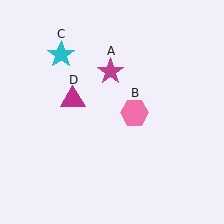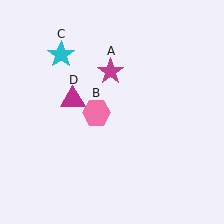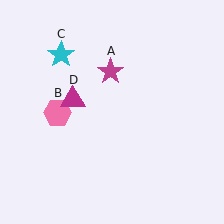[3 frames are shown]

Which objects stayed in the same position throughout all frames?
Magenta star (object A) and cyan star (object C) and magenta triangle (object D) remained stationary.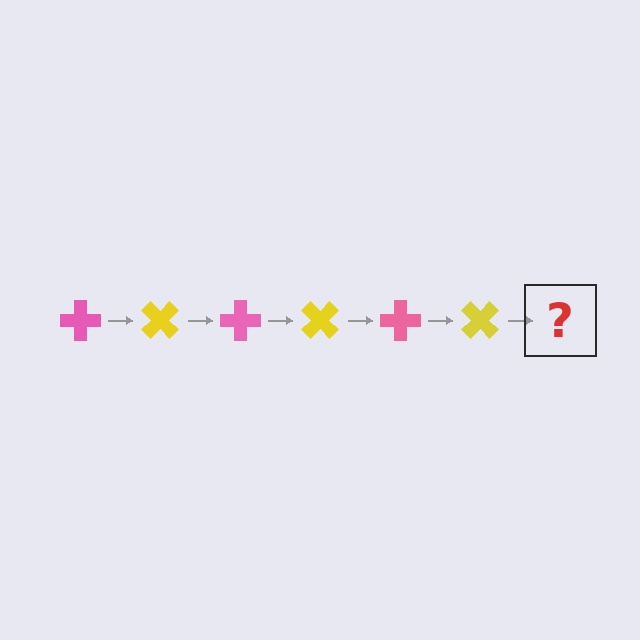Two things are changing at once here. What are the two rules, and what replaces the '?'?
The two rules are that it rotates 45 degrees each step and the color cycles through pink and yellow. The '?' should be a pink cross, rotated 270 degrees from the start.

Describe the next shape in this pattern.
It should be a pink cross, rotated 270 degrees from the start.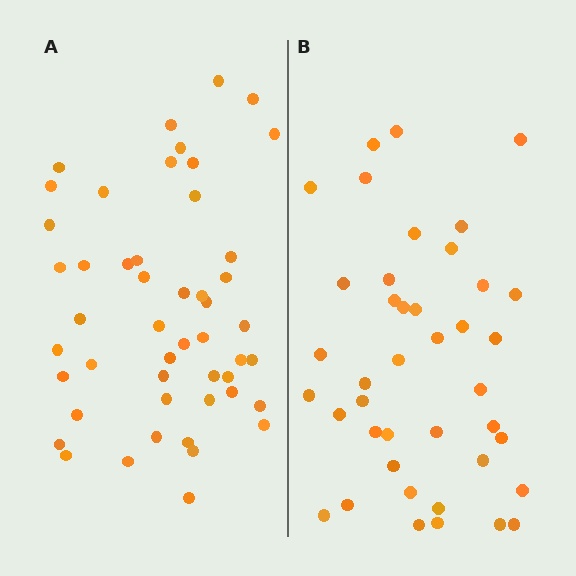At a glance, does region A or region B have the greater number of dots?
Region A (the left region) has more dots.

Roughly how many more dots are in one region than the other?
Region A has roughly 8 or so more dots than region B.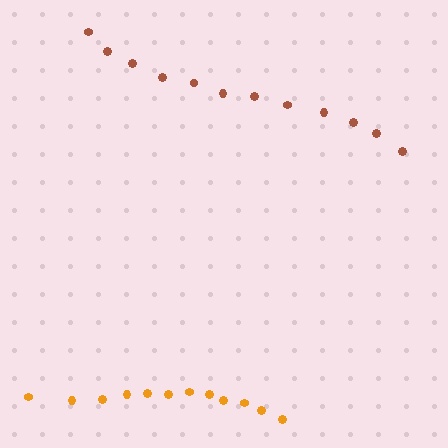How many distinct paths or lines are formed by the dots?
There are 2 distinct paths.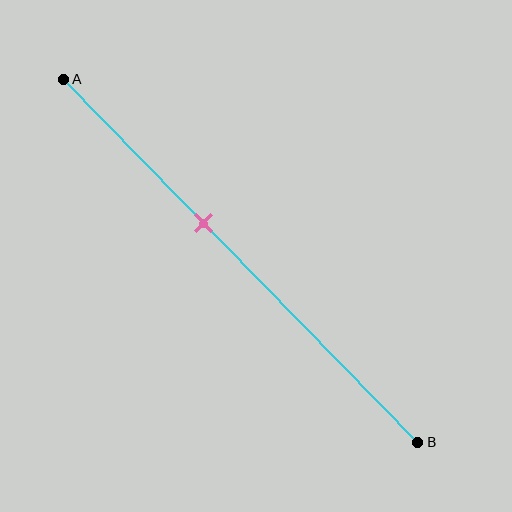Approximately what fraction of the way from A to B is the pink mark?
The pink mark is approximately 40% of the way from A to B.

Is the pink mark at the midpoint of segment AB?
No, the mark is at about 40% from A, not at the 50% midpoint.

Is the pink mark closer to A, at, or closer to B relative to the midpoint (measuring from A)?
The pink mark is closer to point A than the midpoint of segment AB.